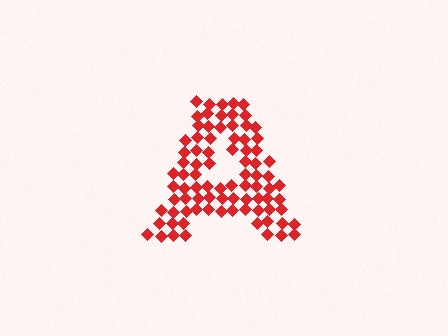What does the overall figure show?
The overall figure shows the letter A.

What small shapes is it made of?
It is made of small diamonds.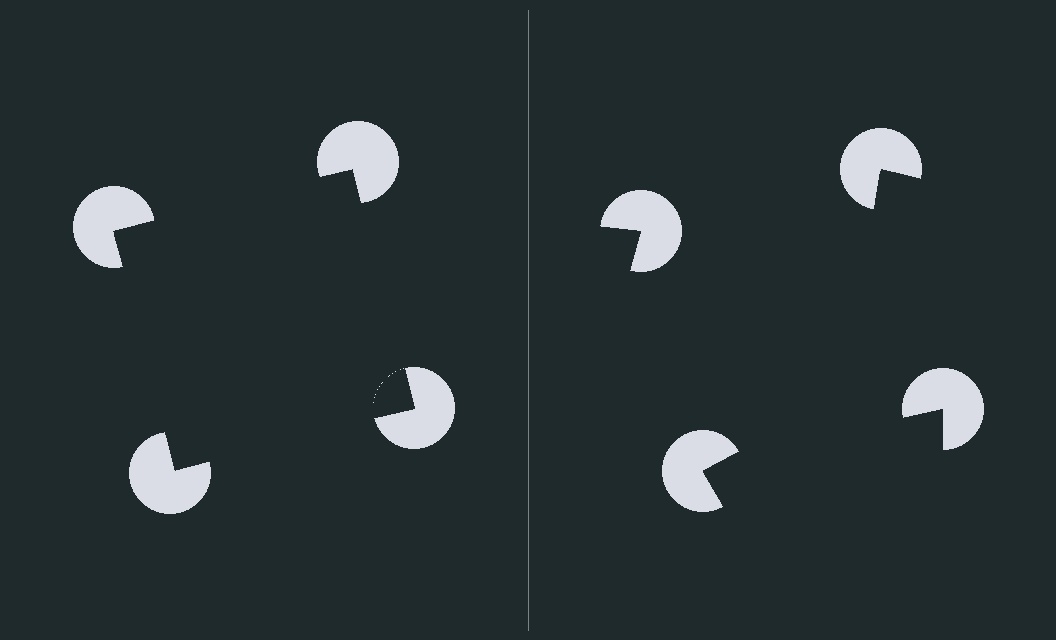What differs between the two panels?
The pac-man discs are positioned identically on both sides; only the wedge orientations differ. On the left they align to a square; on the right they are misaligned.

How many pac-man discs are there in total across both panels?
8 — 4 on each side.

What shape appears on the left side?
An illusory square.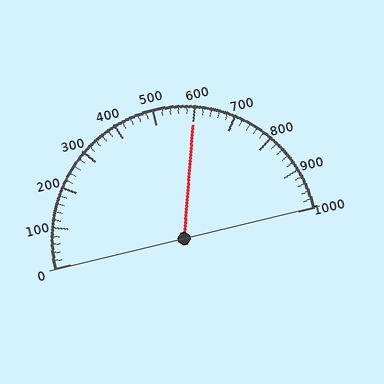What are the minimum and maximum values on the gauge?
The gauge ranges from 0 to 1000.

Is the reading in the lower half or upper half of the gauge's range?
The reading is in the upper half of the range (0 to 1000).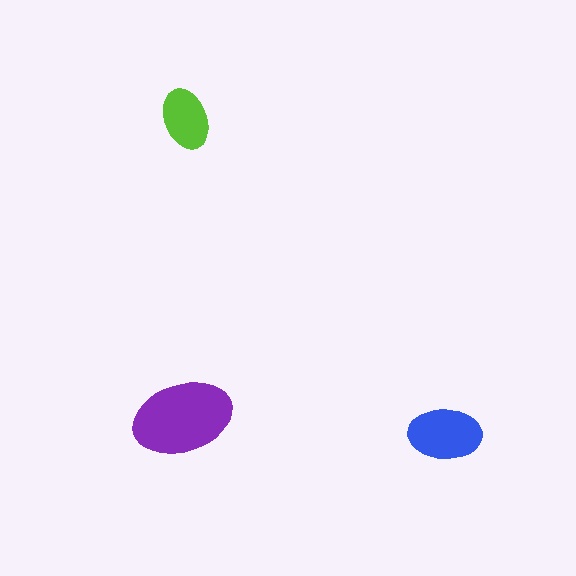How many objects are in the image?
There are 3 objects in the image.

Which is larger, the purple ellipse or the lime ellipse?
The purple one.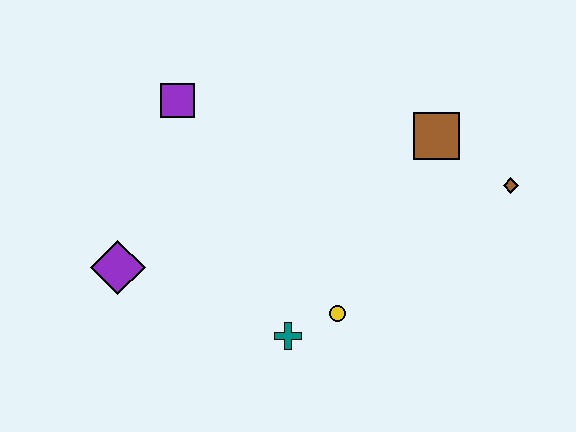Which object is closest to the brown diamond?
The brown square is closest to the brown diamond.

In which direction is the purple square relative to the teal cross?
The purple square is above the teal cross.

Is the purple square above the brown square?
Yes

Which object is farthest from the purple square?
The brown diamond is farthest from the purple square.